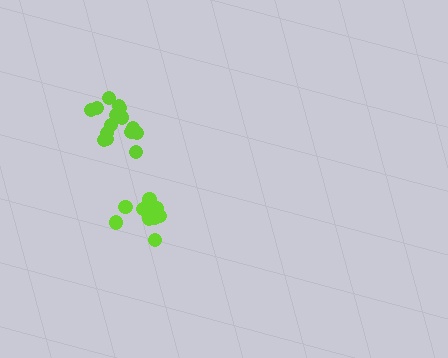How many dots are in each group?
Group 1: 13 dots, Group 2: 15 dots (28 total).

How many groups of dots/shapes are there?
There are 2 groups.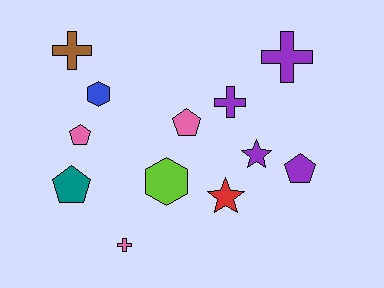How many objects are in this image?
There are 12 objects.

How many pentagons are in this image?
There are 4 pentagons.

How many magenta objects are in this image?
There are no magenta objects.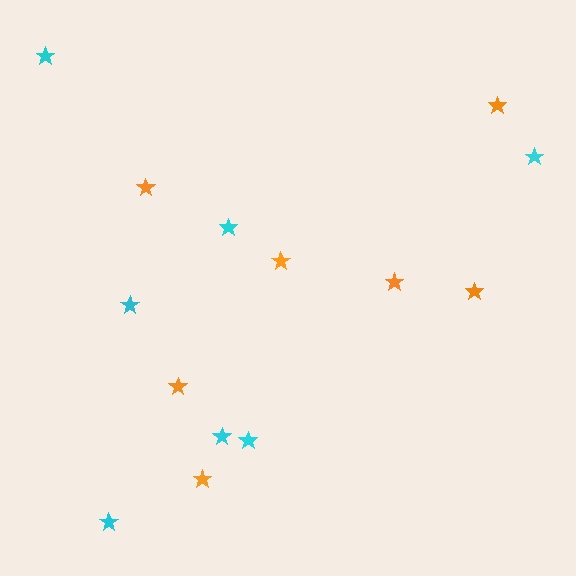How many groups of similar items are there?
There are 2 groups: one group of orange stars (7) and one group of cyan stars (7).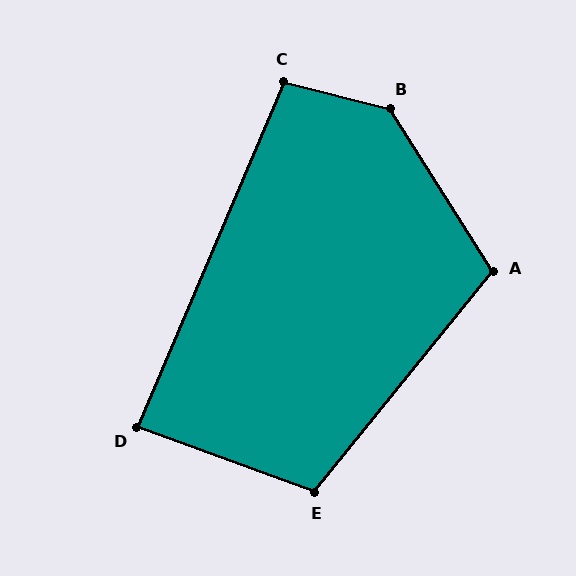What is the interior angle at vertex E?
Approximately 109 degrees (obtuse).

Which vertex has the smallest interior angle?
D, at approximately 87 degrees.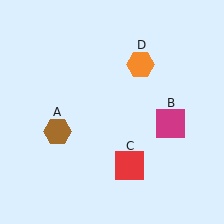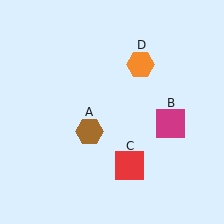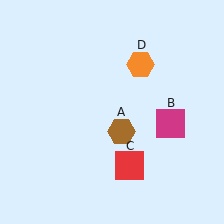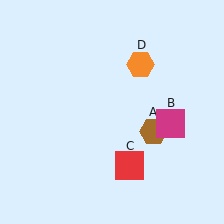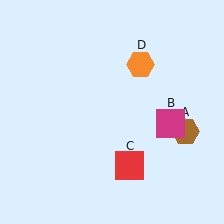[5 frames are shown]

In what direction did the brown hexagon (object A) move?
The brown hexagon (object A) moved right.